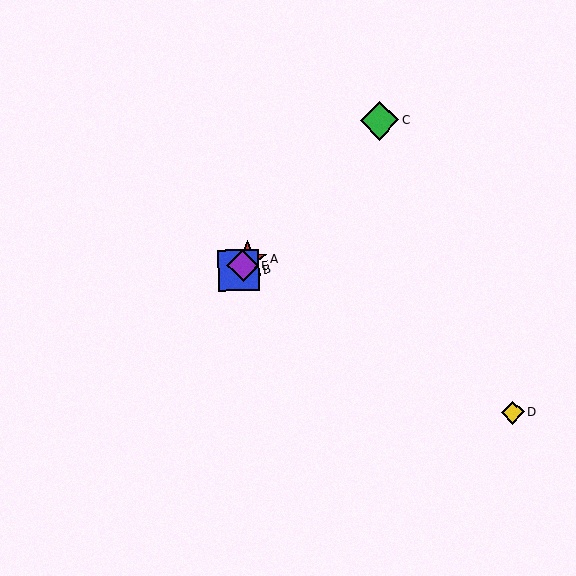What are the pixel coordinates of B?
Object B is at (238, 270).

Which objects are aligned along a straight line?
Objects A, B, C, E are aligned along a straight line.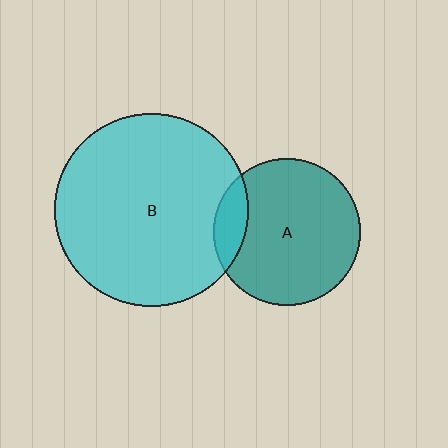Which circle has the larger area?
Circle B (cyan).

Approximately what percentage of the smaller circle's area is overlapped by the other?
Approximately 15%.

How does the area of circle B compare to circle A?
Approximately 1.7 times.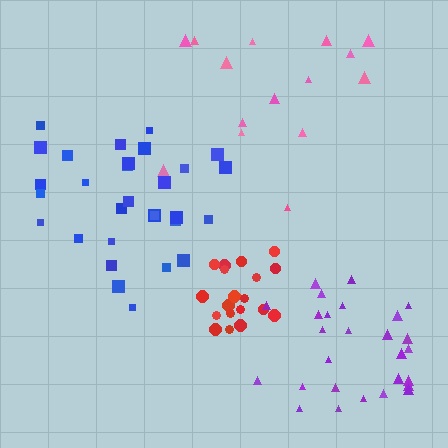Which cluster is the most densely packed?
Red.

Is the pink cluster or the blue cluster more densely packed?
Blue.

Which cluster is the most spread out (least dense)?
Pink.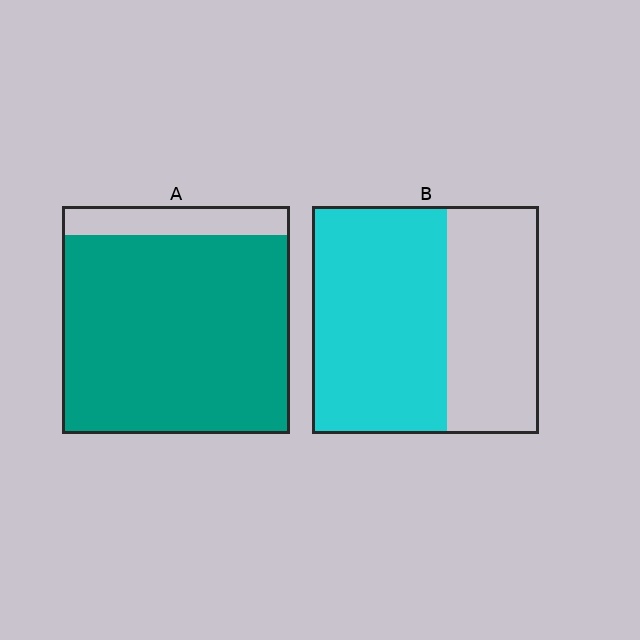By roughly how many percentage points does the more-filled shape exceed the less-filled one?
By roughly 30 percentage points (A over B).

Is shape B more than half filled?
Yes.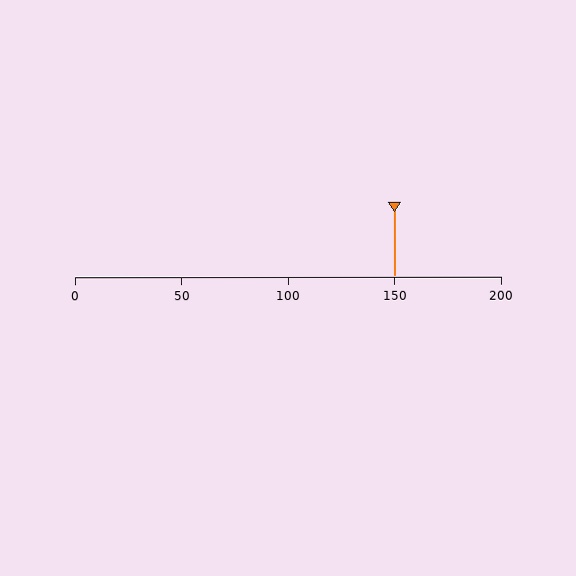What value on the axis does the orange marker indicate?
The marker indicates approximately 150.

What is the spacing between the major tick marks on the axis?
The major ticks are spaced 50 apart.